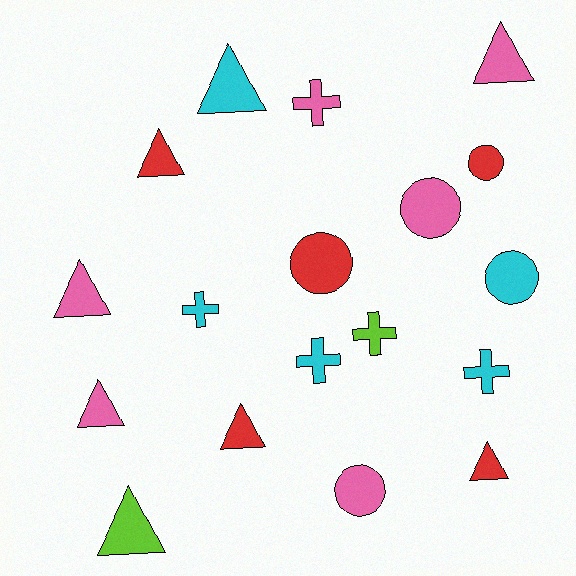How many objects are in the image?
There are 18 objects.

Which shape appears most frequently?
Triangle, with 8 objects.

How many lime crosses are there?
There is 1 lime cross.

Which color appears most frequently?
Pink, with 6 objects.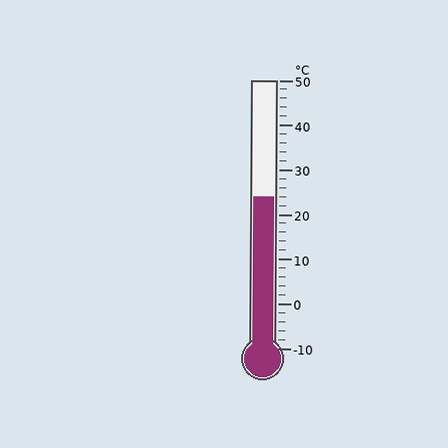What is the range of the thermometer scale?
The thermometer scale ranges from -10°C to 50°C.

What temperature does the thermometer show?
The thermometer shows approximately 24°C.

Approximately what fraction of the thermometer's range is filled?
The thermometer is filled to approximately 55% of its range.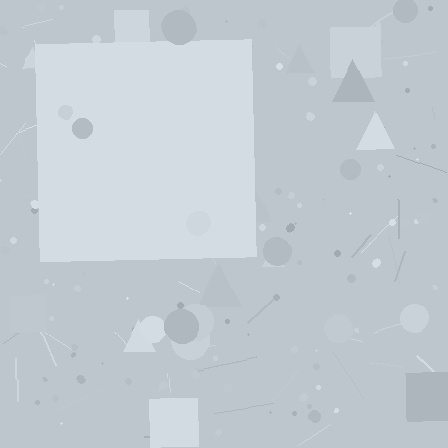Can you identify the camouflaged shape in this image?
The camouflaged shape is a square.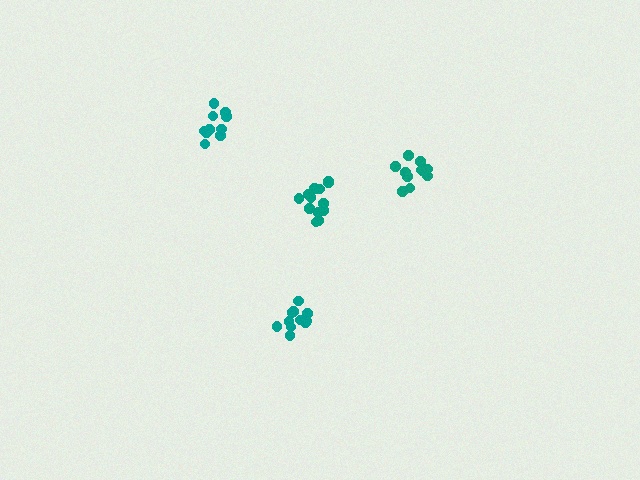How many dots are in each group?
Group 1: 13 dots, Group 2: 11 dots, Group 3: 11 dots, Group 4: 10 dots (45 total).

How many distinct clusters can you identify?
There are 4 distinct clusters.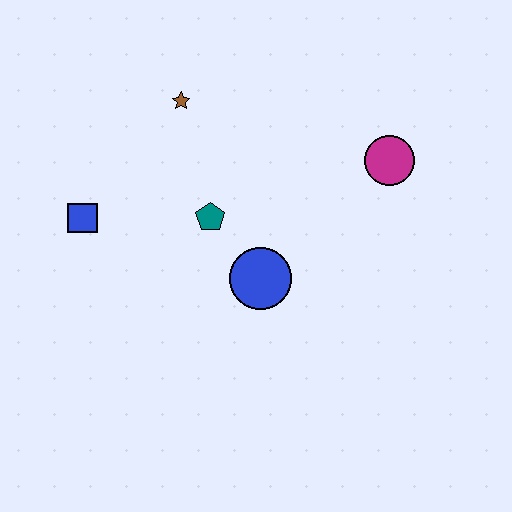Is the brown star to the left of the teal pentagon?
Yes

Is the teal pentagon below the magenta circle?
Yes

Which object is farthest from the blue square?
The magenta circle is farthest from the blue square.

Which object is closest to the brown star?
The teal pentagon is closest to the brown star.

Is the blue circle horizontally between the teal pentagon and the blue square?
No